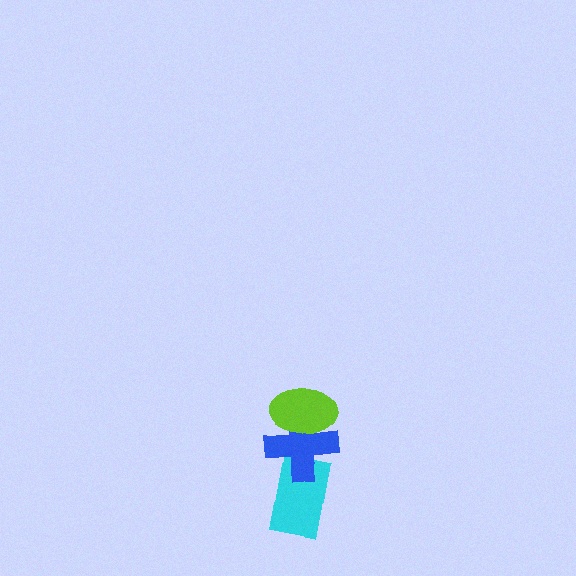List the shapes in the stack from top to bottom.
From top to bottom: the lime ellipse, the blue cross, the cyan rectangle.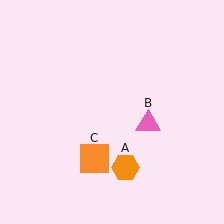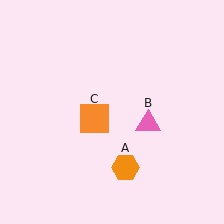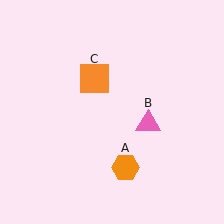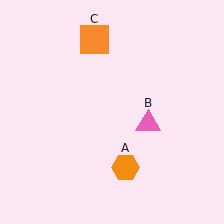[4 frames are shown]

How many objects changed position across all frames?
1 object changed position: orange square (object C).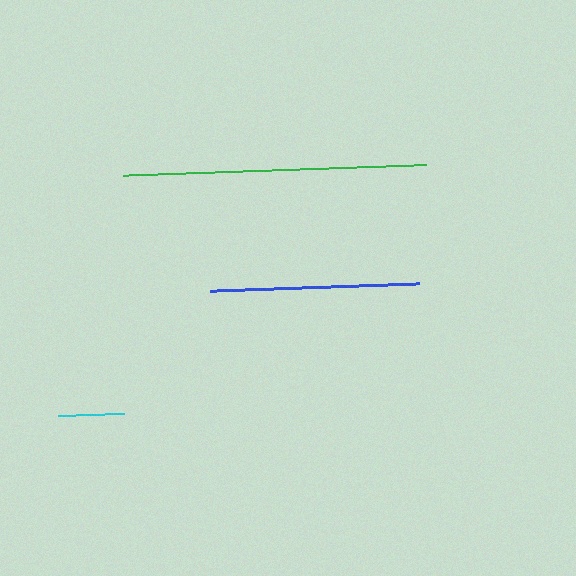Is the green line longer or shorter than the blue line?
The green line is longer than the blue line.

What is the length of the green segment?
The green segment is approximately 303 pixels long.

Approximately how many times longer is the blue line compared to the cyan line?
The blue line is approximately 3.2 times the length of the cyan line.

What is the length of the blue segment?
The blue segment is approximately 209 pixels long.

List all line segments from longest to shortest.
From longest to shortest: green, blue, cyan.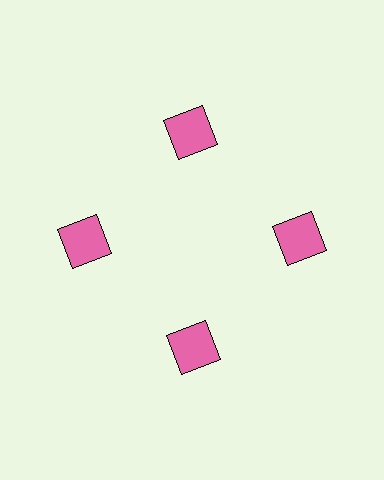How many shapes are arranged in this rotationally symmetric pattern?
There are 4 shapes, arranged in 4 groups of 1.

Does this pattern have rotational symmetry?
Yes, this pattern has 4-fold rotational symmetry. It looks the same after rotating 90 degrees around the center.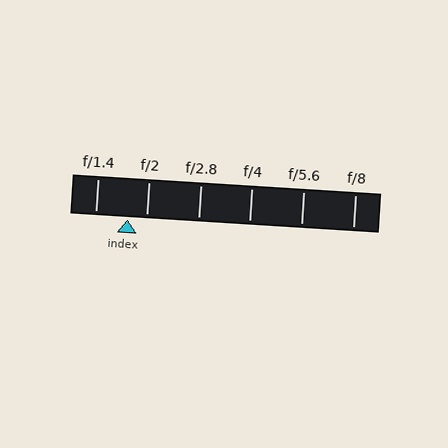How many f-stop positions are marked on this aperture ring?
There are 6 f-stop positions marked.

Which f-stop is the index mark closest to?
The index mark is closest to f/2.